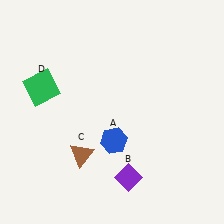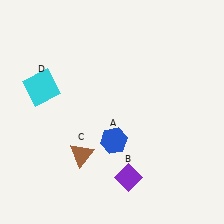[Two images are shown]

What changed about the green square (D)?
In Image 1, D is green. In Image 2, it changed to cyan.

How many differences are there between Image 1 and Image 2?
There is 1 difference between the two images.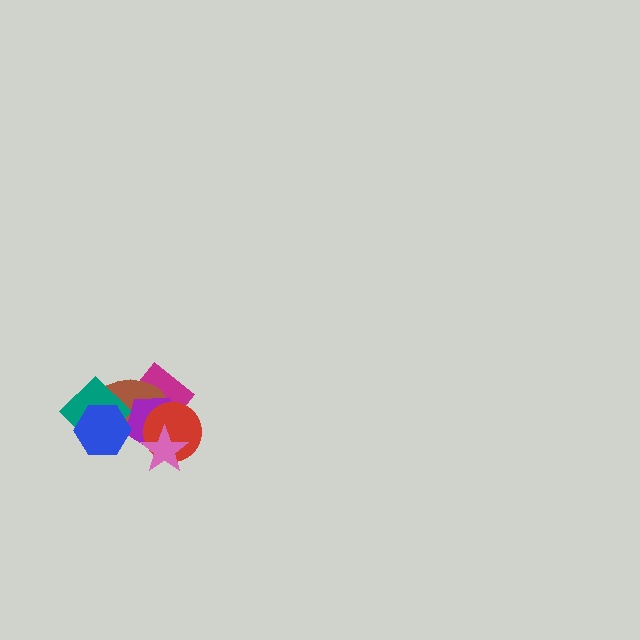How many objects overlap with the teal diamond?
4 objects overlap with the teal diamond.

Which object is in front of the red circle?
The pink star is in front of the red circle.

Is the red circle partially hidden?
Yes, it is partially covered by another shape.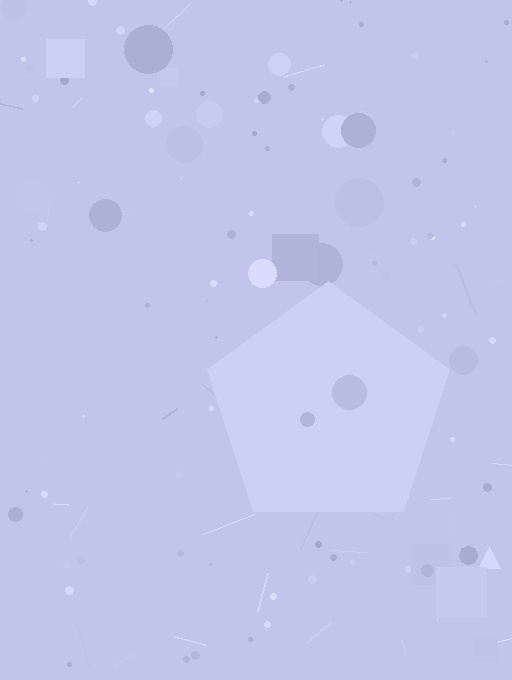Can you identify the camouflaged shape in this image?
The camouflaged shape is a pentagon.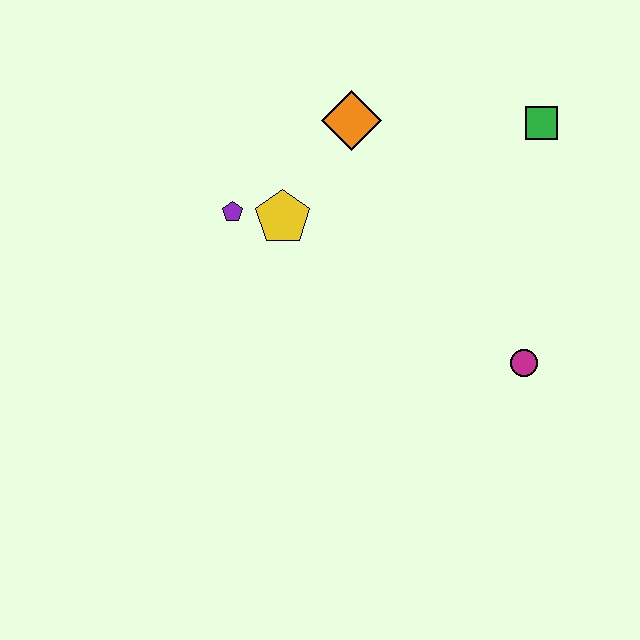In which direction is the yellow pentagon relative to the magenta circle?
The yellow pentagon is to the left of the magenta circle.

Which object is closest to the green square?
The orange diamond is closest to the green square.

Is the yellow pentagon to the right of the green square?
No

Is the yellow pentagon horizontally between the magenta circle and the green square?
No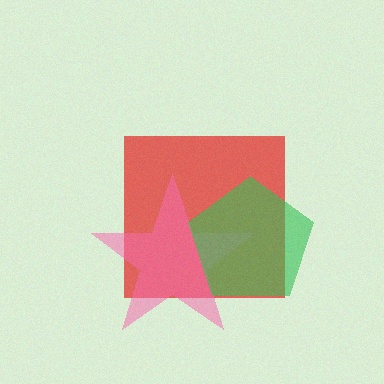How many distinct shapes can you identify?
There are 3 distinct shapes: a red square, a pink star, a green pentagon.